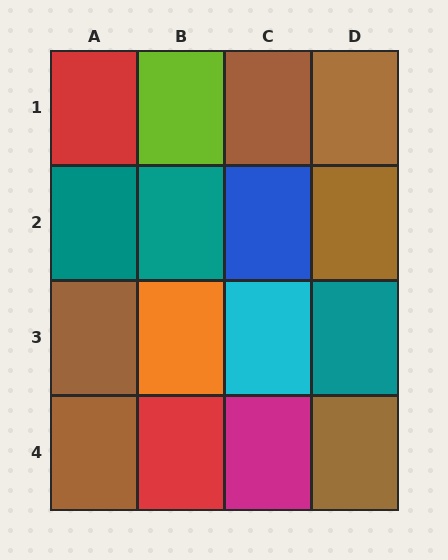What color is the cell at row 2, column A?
Teal.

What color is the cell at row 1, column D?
Brown.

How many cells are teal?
3 cells are teal.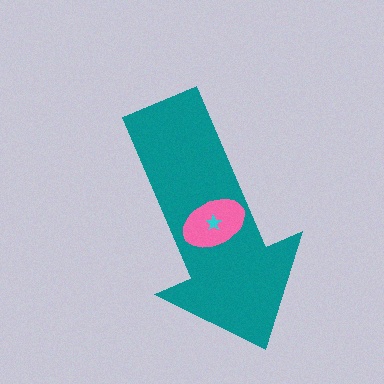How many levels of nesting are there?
3.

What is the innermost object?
The cyan star.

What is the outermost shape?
The teal arrow.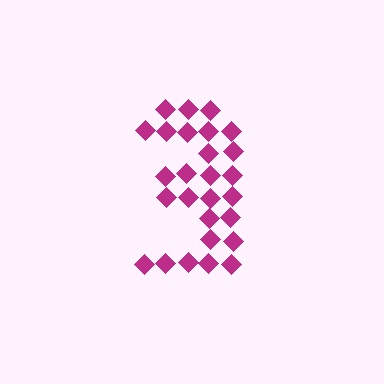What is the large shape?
The large shape is the digit 3.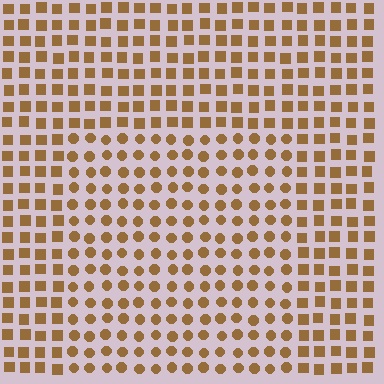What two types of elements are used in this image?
The image uses circles inside the rectangle region and squares outside it.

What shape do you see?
I see a rectangle.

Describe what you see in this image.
The image is filled with small brown elements arranged in a uniform grid. A rectangle-shaped region contains circles, while the surrounding area contains squares. The boundary is defined purely by the change in element shape.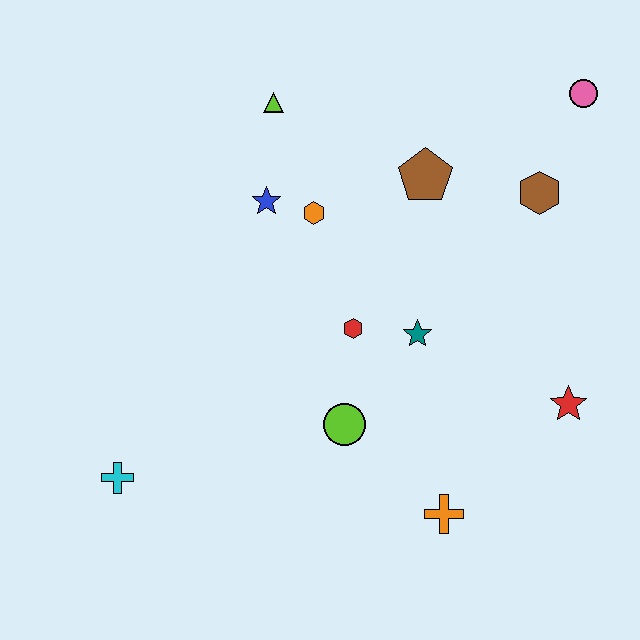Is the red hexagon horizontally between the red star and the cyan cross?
Yes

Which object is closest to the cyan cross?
The lime circle is closest to the cyan cross.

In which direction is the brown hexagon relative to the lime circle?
The brown hexagon is above the lime circle.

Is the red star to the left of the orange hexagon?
No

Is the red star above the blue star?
No